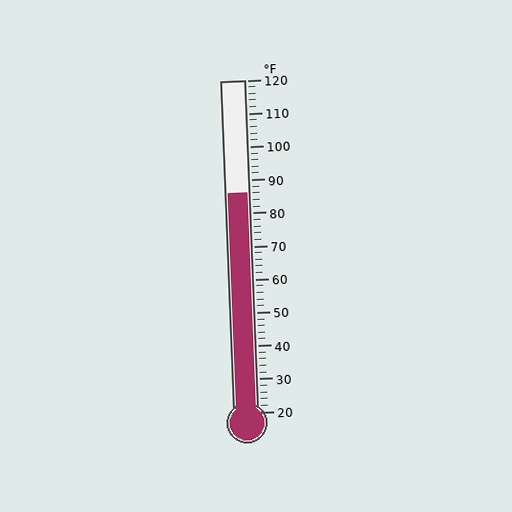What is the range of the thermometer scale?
The thermometer scale ranges from 20°F to 120°F.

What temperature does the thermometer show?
The thermometer shows approximately 86°F.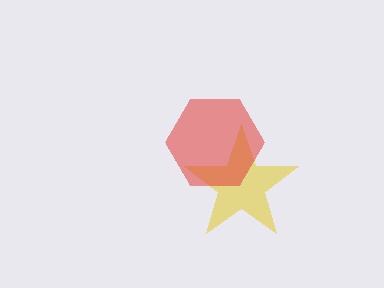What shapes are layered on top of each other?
The layered shapes are: a yellow star, a red hexagon.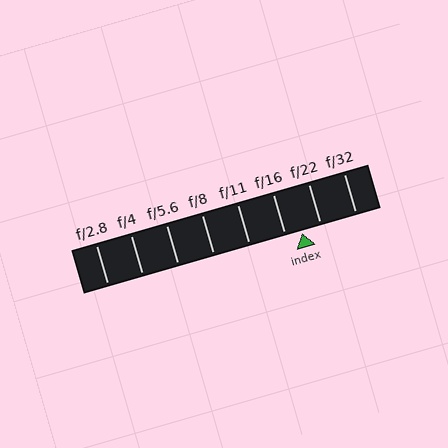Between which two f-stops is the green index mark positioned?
The index mark is between f/16 and f/22.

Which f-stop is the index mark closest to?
The index mark is closest to f/16.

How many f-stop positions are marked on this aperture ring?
There are 8 f-stop positions marked.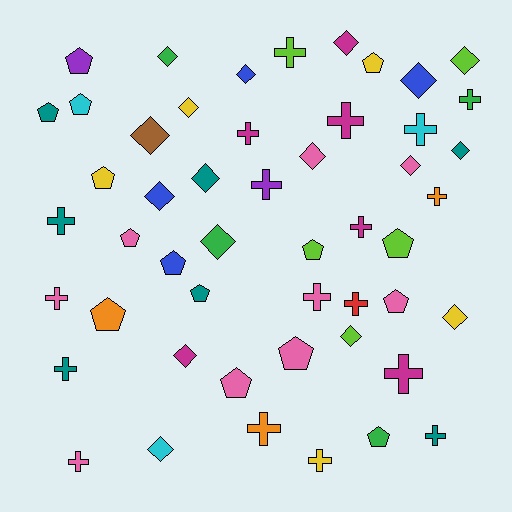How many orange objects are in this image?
There are 3 orange objects.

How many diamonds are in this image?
There are 17 diamonds.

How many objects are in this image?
There are 50 objects.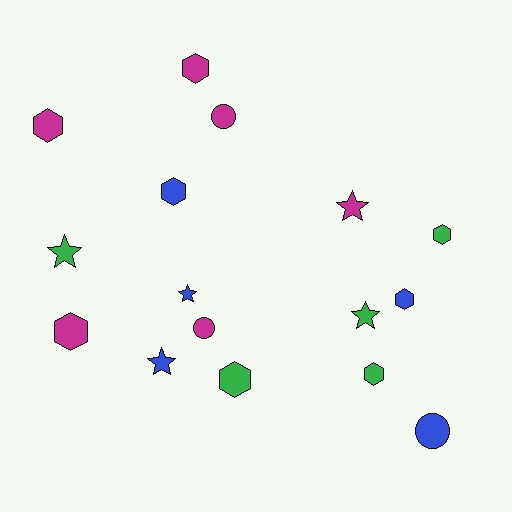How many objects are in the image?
There are 16 objects.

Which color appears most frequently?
Magenta, with 6 objects.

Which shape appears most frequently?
Hexagon, with 8 objects.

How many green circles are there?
There are no green circles.